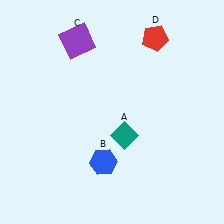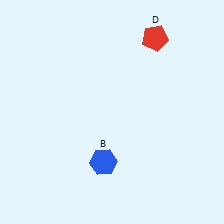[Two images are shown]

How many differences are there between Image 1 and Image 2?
There are 2 differences between the two images.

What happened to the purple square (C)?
The purple square (C) was removed in Image 2. It was in the top-left area of Image 1.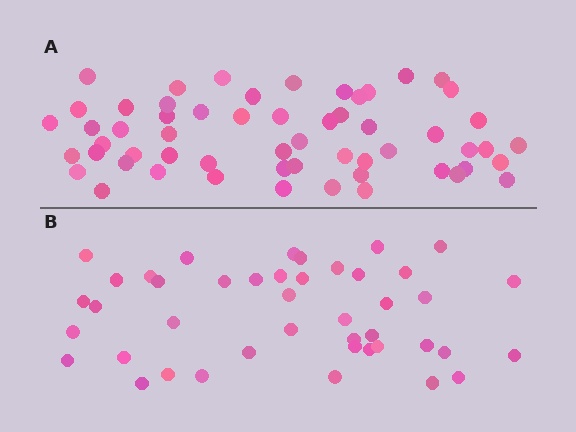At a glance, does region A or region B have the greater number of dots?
Region A (the top region) has more dots.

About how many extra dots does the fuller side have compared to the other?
Region A has approximately 15 more dots than region B.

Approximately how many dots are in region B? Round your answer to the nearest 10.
About 40 dots. (The exact count is 43, which rounds to 40.)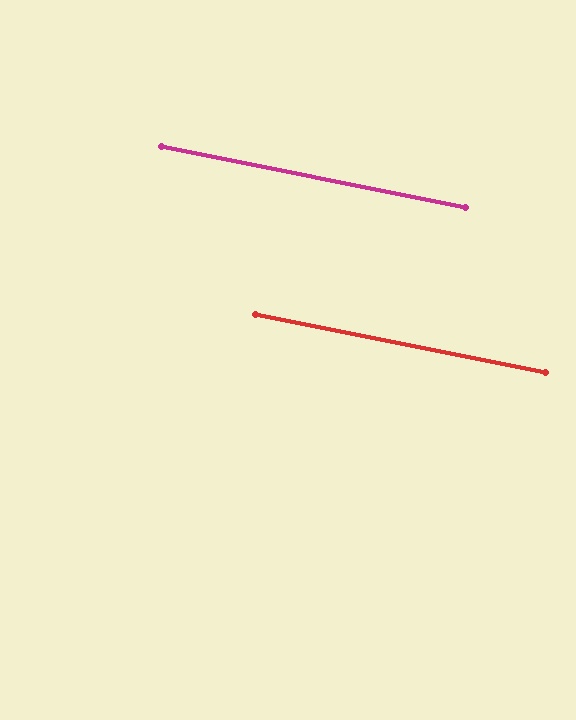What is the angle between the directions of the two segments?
Approximately 0 degrees.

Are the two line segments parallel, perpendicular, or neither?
Parallel — their directions differ by only 0.0°.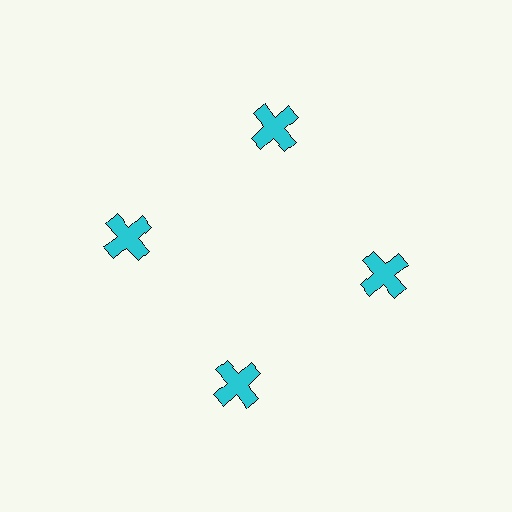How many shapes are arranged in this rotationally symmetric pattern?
There are 4 shapes, arranged in 4 groups of 1.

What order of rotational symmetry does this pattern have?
This pattern has 4-fold rotational symmetry.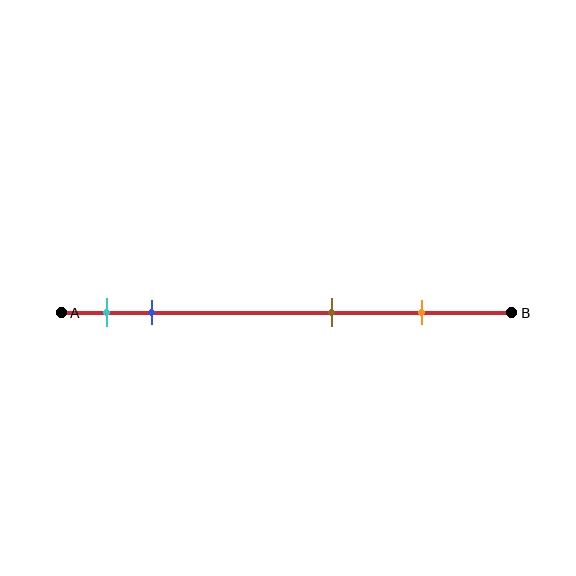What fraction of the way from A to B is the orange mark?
The orange mark is approximately 80% (0.8) of the way from A to B.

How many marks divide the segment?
There are 4 marks dividing the segment.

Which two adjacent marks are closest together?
The cyan and blue marks are the closest adjacent pair.